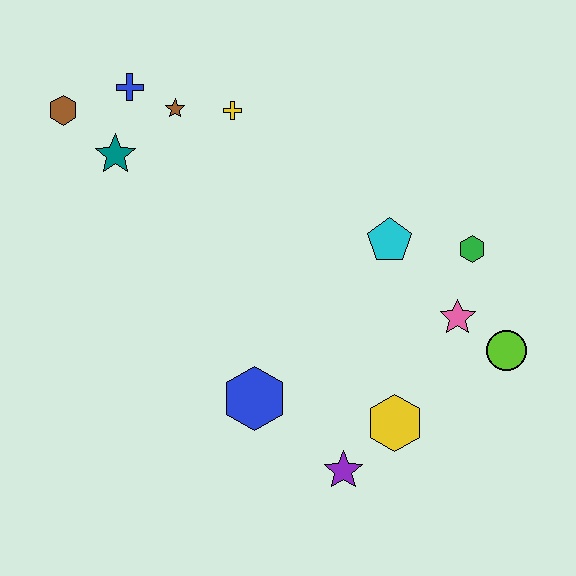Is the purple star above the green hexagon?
No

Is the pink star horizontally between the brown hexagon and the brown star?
No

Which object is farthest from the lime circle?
The brown hexagon is farthest from the lime circle.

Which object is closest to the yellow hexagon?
The purple star is closest to the yellow hexagon.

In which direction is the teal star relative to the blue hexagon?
The teal star is above the blue hexagon.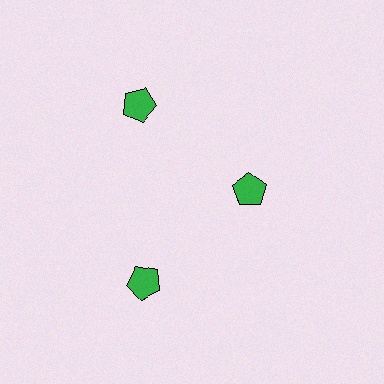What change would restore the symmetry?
The symmetry would be restored by moving it outward, back onto the ring so that all 3 pentagons sit at equal angles and equal distance from the center.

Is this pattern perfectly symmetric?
No. The 3 green pentagons are arranged in a ring, but one element near the 3 o'clock position is pulled inward toward the center, breaking the 3-fold rotational symmetry.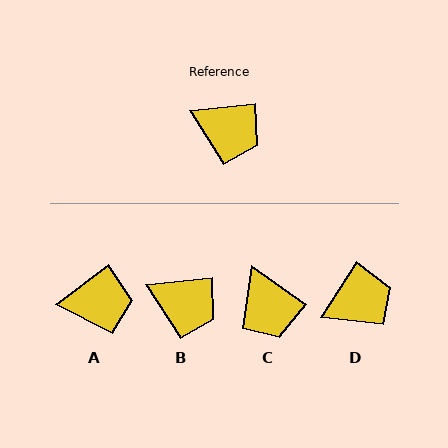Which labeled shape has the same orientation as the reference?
B.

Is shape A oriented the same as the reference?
No, it is off by about 31 degrees.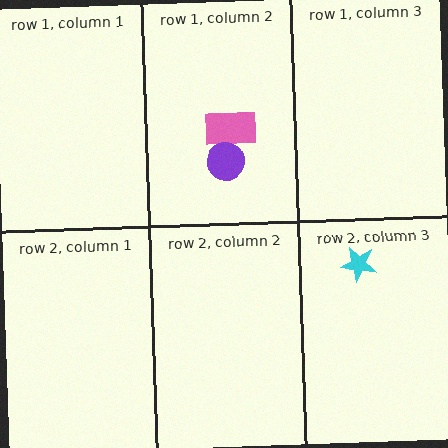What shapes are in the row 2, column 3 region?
The cyan star.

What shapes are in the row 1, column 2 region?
The pink rectangle, the purple circle.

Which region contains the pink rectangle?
The row 1, column 2 region.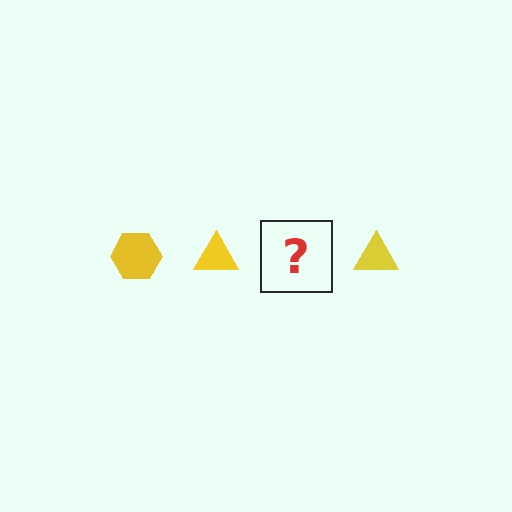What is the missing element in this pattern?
The missing element is a yellow hexagon.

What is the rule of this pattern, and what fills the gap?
The rule is that the pattern cycles through hexagon, triangle shapes in yellow. The gap should be filled with a yellow hexagon.